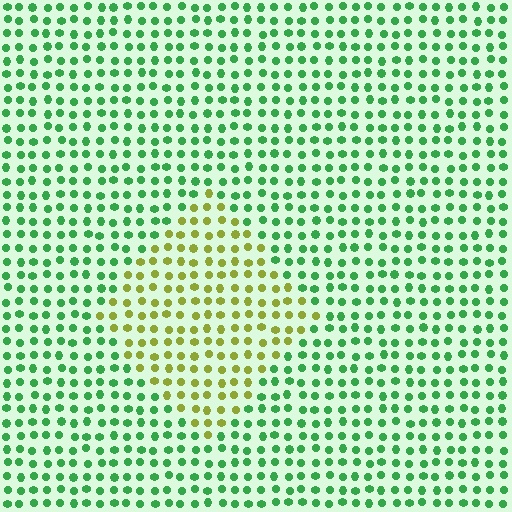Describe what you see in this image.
The image is filled with small green elements in a uniform arrangement. A diamond-shaped region is visible where the elements are tinted to a slightly different hue, forming a subtle color boundary.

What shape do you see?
I see a diamond.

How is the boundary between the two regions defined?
The boundary is defined purely by a slight shift in hue (about 58 degrees). Spacing, size, and orientation are identical on both sides.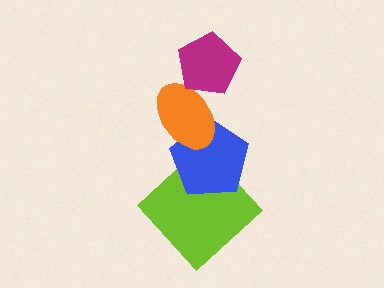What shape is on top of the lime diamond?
The blue pentagon is on top of the lime diamond.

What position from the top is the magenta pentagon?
The magenta pentagon is 1st from the top.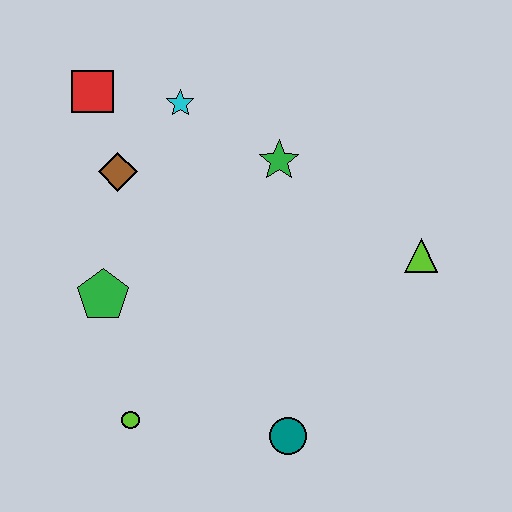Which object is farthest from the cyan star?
The teal circle is farthest from the cyan star.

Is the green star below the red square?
Yes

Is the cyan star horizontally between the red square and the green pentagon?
No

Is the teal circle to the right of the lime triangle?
No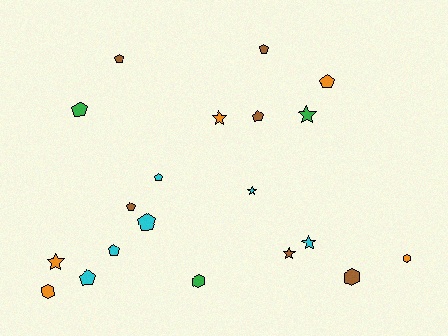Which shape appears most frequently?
Pentagon, with 10 objects.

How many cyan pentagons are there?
There are 4 cyan pentagons.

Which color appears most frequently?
Cyan, with 6 objects.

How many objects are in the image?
There are 20 objects.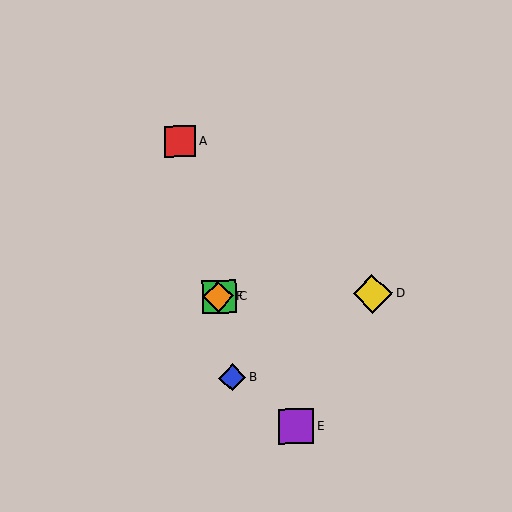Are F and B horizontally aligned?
No, F is at y≈297 and B is at y≈378.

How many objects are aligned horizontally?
3 objects (C, D, F) are aligned horizontally.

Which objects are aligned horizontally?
Objects C, D, F are aligned horizontally.